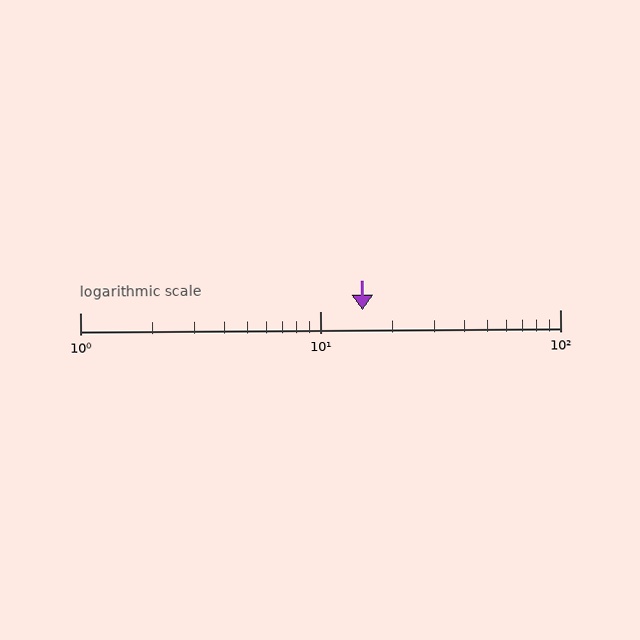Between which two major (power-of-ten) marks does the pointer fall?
The pointer is between 10 and 100.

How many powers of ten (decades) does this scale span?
The scale spans 2 decades, from 1 to 100.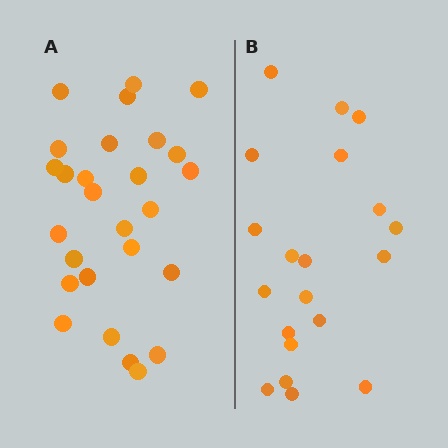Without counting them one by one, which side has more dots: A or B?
Region A (the left region) has more dots.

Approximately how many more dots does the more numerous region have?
Region A has roughly 8 or so more dots than region B.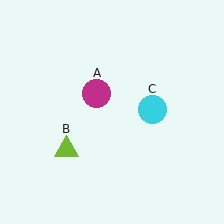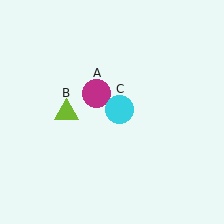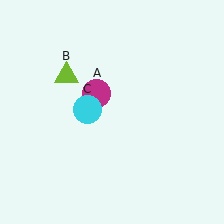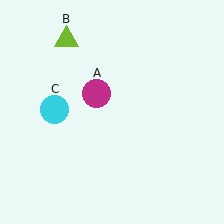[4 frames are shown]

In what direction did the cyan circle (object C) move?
The cyan circle (object C) moved left.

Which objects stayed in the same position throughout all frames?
Magenta circle (object A) remained stationary.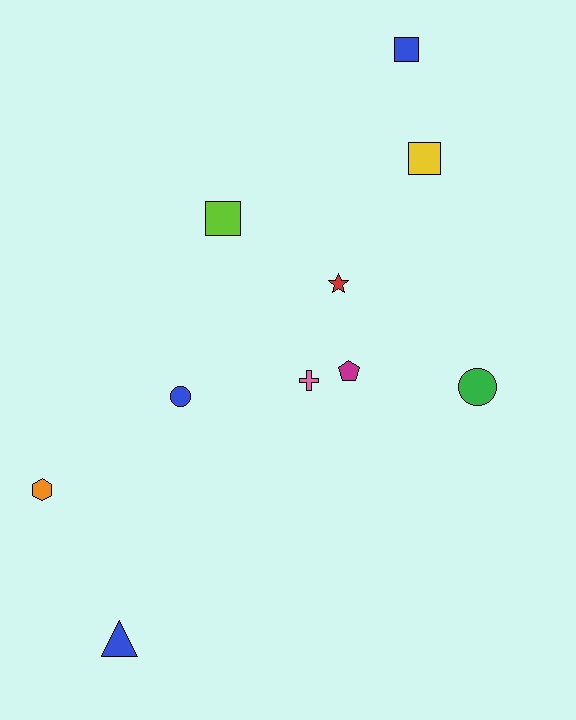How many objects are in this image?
There are 10 objects.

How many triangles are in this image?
There is 1 triangle.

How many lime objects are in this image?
There is 1 lime object.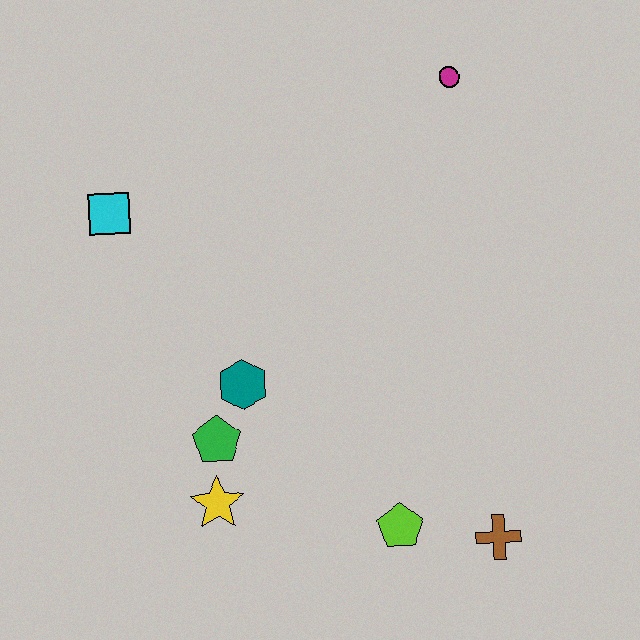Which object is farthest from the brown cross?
The cyan square is farthest from the brown cross.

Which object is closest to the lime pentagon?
The brown cross is closest to the lime pentagon.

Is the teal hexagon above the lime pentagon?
Yes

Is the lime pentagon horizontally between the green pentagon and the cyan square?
No